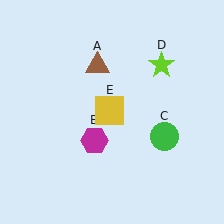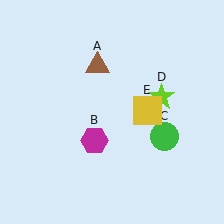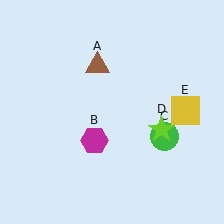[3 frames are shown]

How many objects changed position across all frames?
2 objects changed position: lime star (object D), yellow square (object E).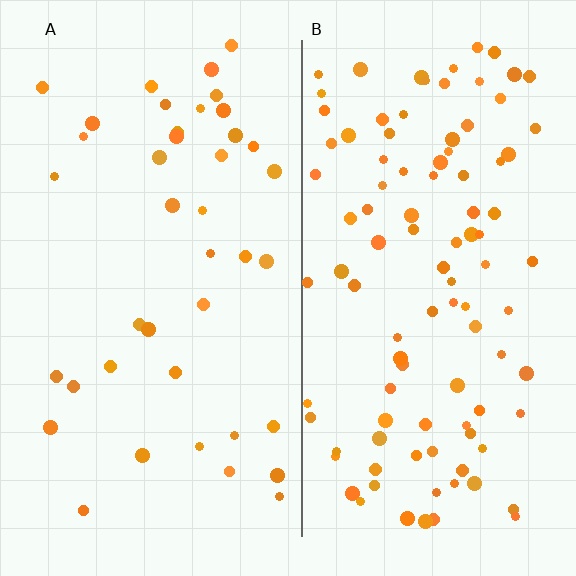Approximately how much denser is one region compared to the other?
Approximately 2.5× — region B over region A.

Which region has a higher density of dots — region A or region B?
B (the right).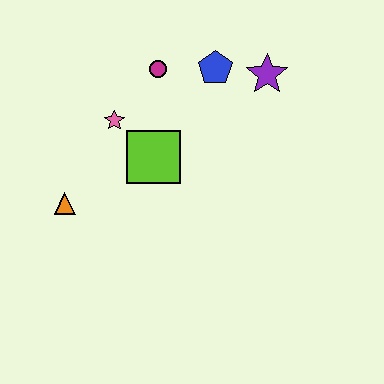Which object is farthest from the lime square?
The purple star is farthest from the lime square.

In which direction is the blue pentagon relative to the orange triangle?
The blue pentagon is to the right of the orange triangle.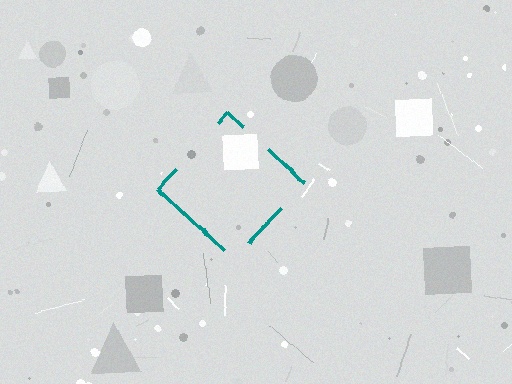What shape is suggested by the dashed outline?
The dashed outline suggests a diamond.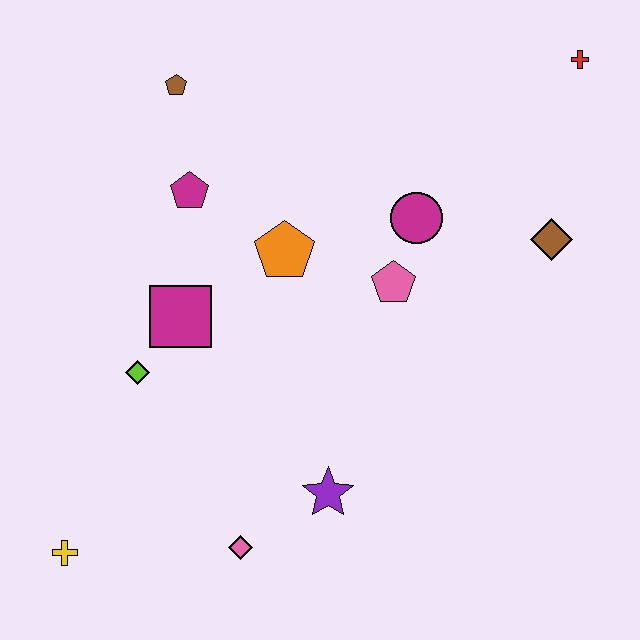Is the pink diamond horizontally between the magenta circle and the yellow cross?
Yes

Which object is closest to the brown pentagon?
The magenta pentagon is closest to the brown pentagon.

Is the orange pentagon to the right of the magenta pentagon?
Yes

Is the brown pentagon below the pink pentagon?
No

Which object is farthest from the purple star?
The red cross is farthest from the purple star.